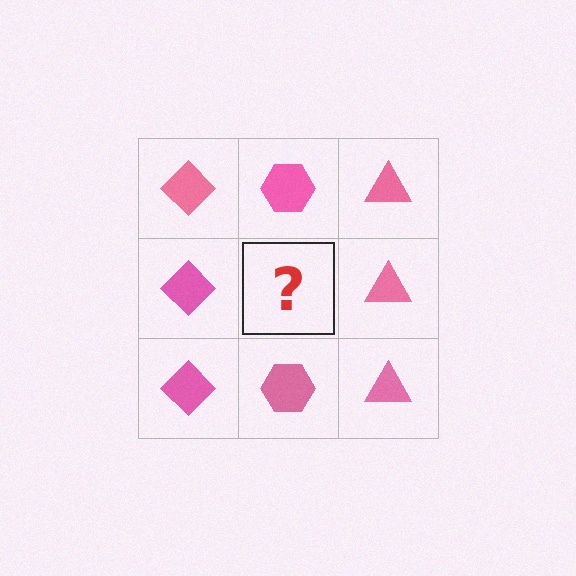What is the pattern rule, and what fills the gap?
The rule is that each column has a consistent shape. The gap should be filled with a pink hexagon.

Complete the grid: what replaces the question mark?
The question mark should be replaced with a pink hexagon.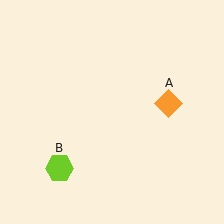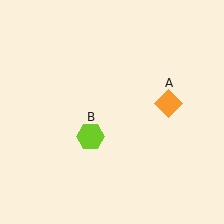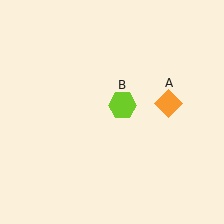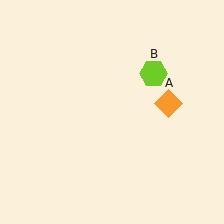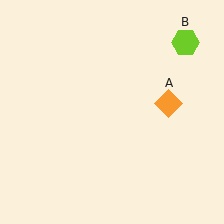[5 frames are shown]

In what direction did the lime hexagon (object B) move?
The lime hexagon (object B) moved up and to the right.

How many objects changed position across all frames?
1 object changed position: lime hexagon (object B).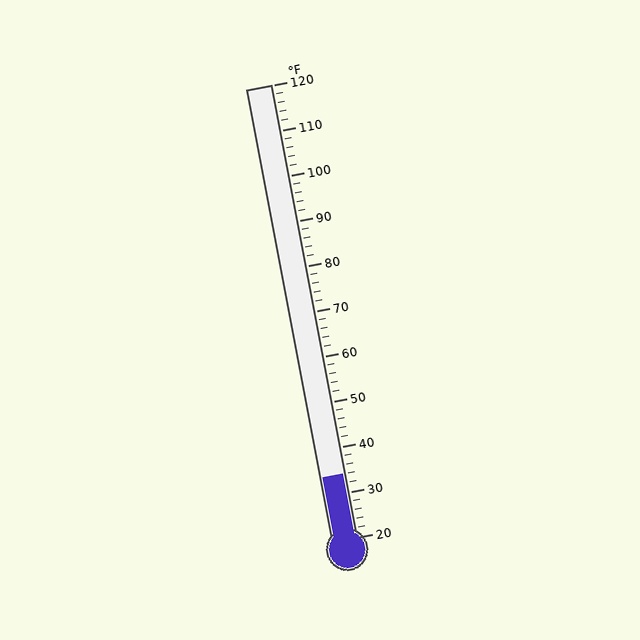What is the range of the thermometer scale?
The thermometer scale ranges from 20°F to 120°F.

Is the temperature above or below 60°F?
The temperature is below 60°F.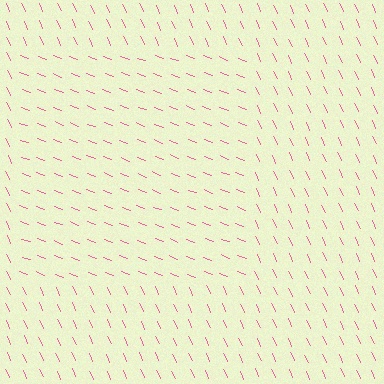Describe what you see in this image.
The image is filled with small pink line segments. A rectangle region in the image has lines oriented differently from the surrounding lines, creating a visible texture boundary.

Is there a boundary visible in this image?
Yes, there is a texture boundary formed by a change in line orientation.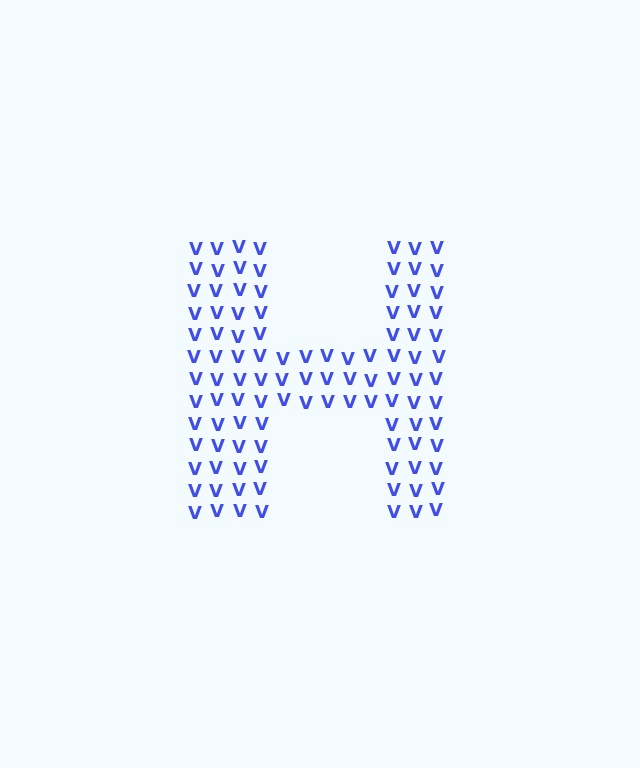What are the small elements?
The small elements are letter V's.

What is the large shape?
The large shape is the letter H.